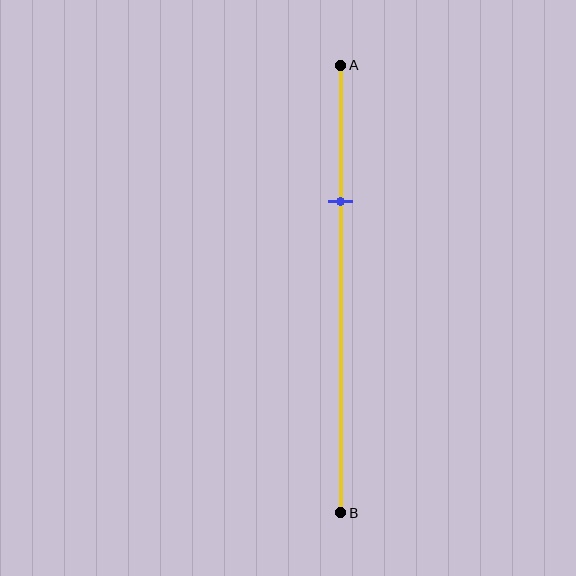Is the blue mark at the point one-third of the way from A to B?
Yes, the mark is approximately at the one-third point.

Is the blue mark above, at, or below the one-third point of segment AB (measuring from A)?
The blue mark is approximately at the one-third point of segment AB.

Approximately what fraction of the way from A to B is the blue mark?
The blue mark is approximately 30% of the way from A to B.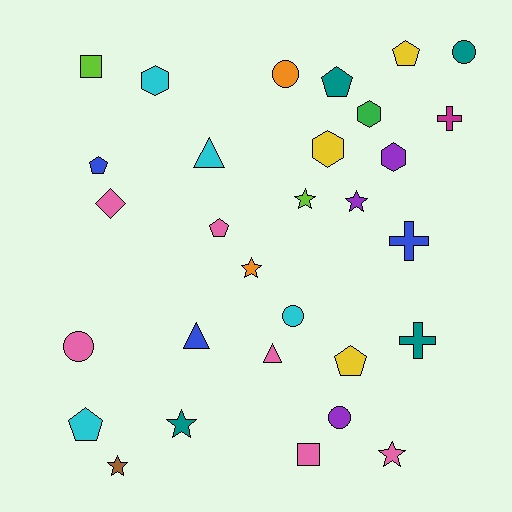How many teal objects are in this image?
There are 4 teal objects.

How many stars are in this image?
There are 6 stars.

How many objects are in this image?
There are 30 objects.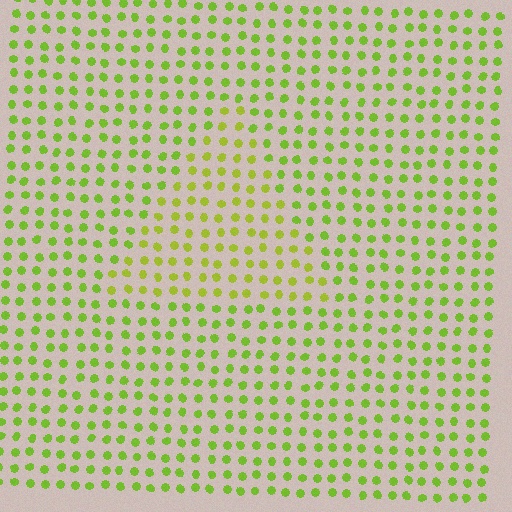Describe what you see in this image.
The image is filled with small lime elements in a uniform arrangement. A triangle-shaped region is visible where the elements are tinted to a slightly different hue, forming a subtle color boundary.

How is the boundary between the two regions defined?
The boundary is defined purely by a slight shift in hue (about 18 degrees). Spacing, size, and orientation are identical on both sides.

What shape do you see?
I see a triangle.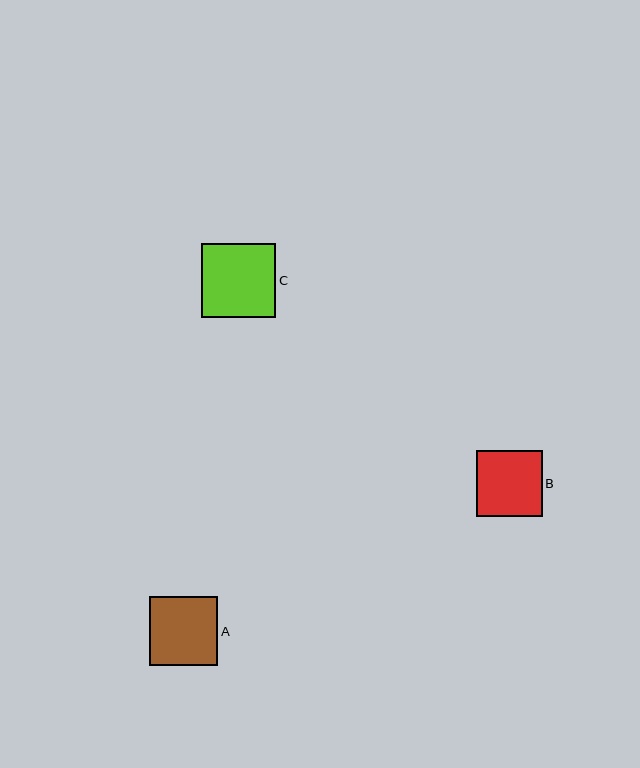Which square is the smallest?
Square B is the smallest with a size of approximately 66 pixels.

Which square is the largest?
Square C is the largest with a size of approximately 74 pixels.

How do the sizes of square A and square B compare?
Square A and square B are approximately the same size.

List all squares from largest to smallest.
From largest to smallest: C, A, B.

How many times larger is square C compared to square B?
Square C is approximately 1.1 times the size of square B.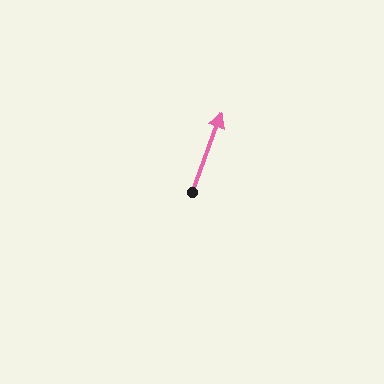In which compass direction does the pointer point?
North.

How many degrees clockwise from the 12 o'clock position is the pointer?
Approximately 21 degrees.